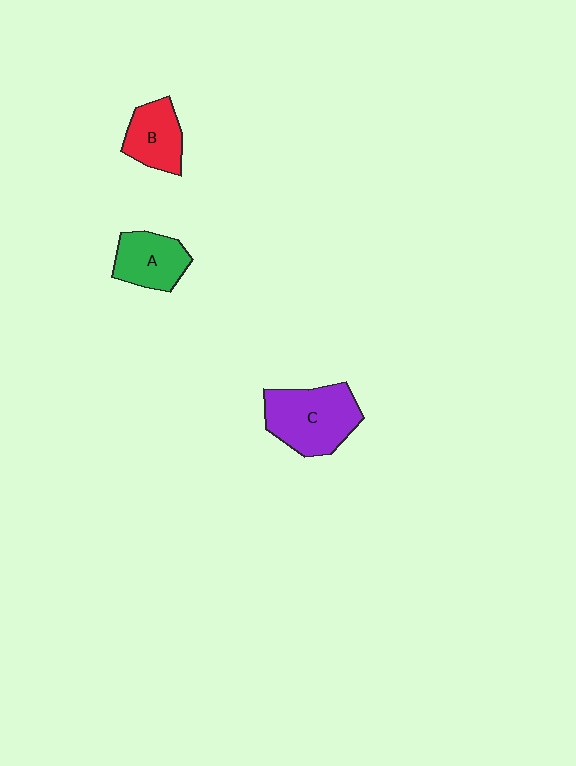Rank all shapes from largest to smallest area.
From largest to smallest: C (purple), A (green), B (red).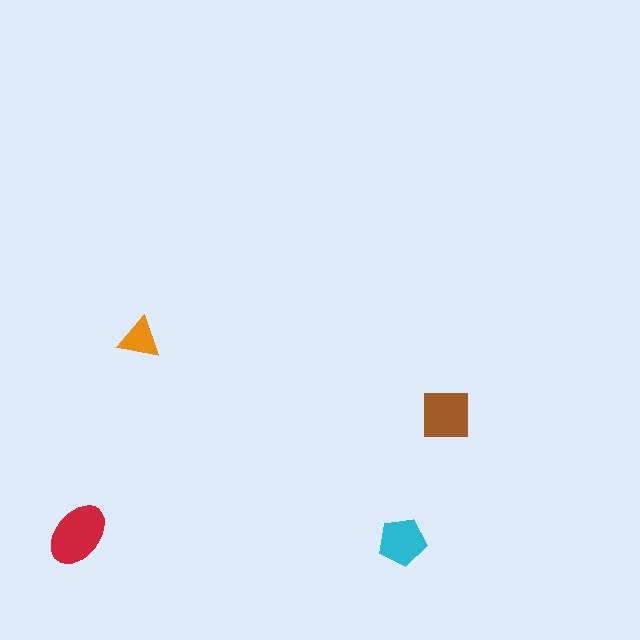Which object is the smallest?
The orange triangle.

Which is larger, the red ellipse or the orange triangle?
The red ellipse.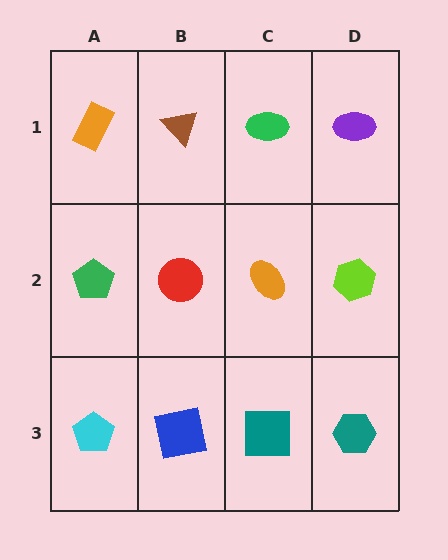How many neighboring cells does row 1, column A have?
2.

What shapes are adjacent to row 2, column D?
A purple ellipse (row 1, column D), a teal hexagon (row 3, column D), an orange ellipse (row 2, column C).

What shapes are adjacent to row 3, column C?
An orange ellipse (row 2, column C), a blue square (row 3, column B), a teal hexagon (row 3, column D).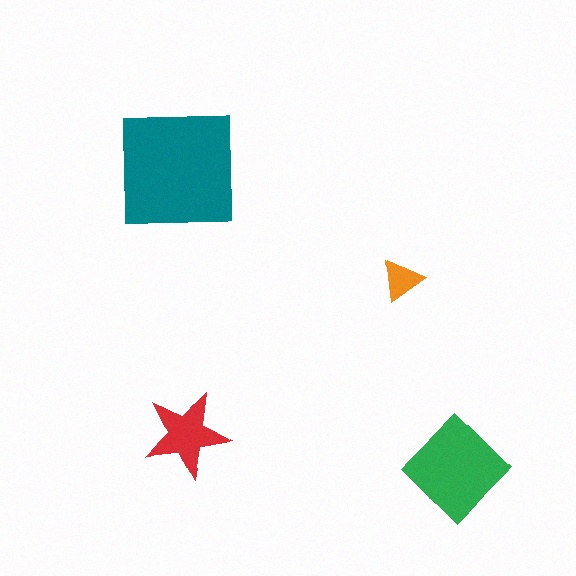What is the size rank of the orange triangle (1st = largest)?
4th.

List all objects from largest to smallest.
The teal square, the green diamond, the red star, the orange triangle.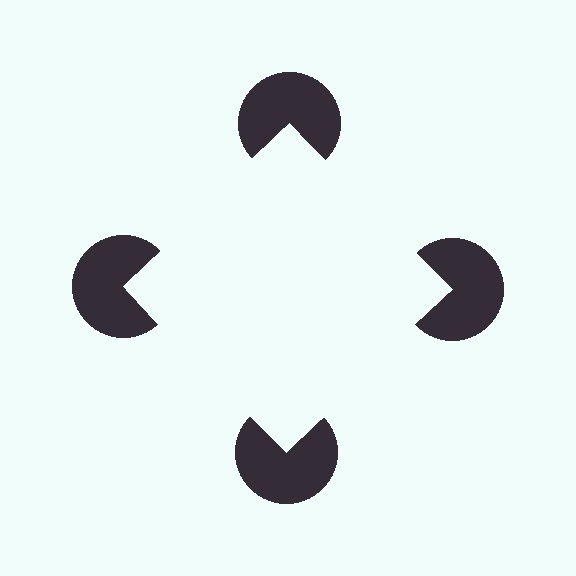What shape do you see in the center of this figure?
An illusory square — its edges are inferred from the aligned wedge cuts in the pac-man discs, not physically drawn.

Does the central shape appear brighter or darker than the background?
It typically appears slightly brighter than the background, even though no actual brightness change is drawn.